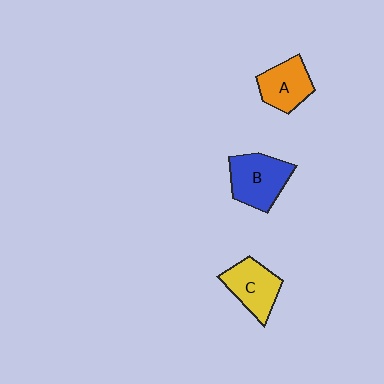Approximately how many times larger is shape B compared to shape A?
Approximately 1.2 times.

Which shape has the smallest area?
Shape A (orange).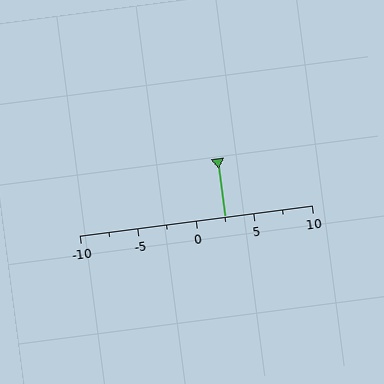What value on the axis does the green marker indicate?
The marker indicates approximately 2.5.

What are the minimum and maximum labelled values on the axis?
The axis runs from -10 to 10.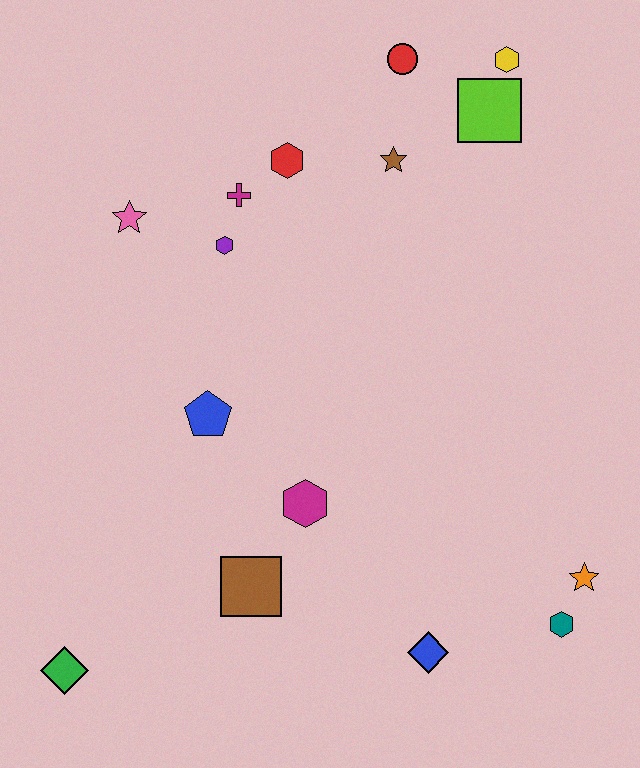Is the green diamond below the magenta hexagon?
Yes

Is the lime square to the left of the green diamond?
No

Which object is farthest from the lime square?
The green diamond is farthest from the lime square.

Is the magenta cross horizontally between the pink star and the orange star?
Yes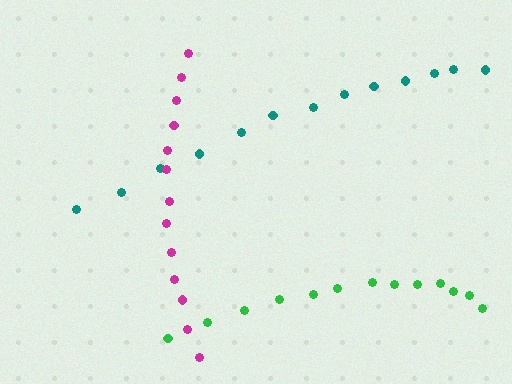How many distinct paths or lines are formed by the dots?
There are 3 distinct paths.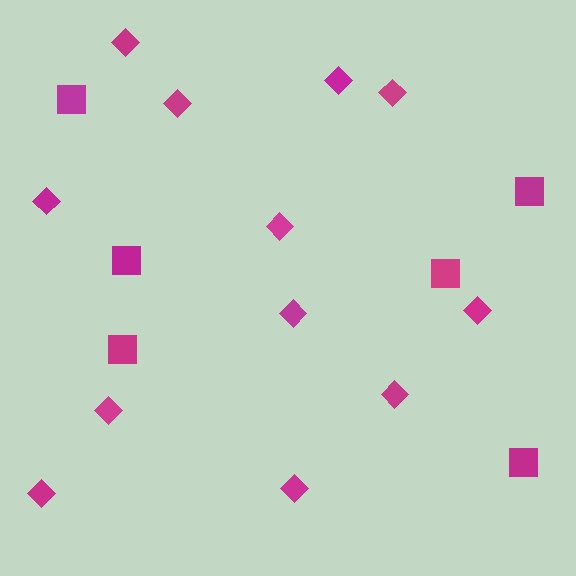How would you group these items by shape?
There are 2 groups: one group of diamonds (12) and one group of squares (6).